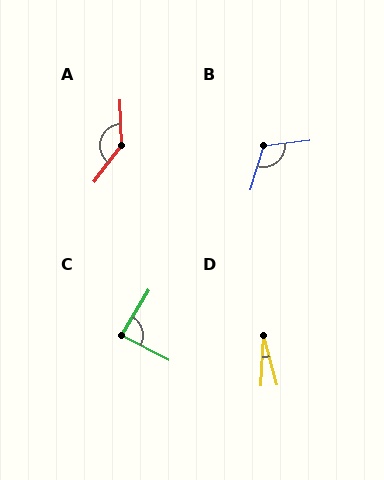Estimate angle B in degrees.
Approximately 114 degrees.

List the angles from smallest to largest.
D (18°), C (86°), B (114°), A (141°).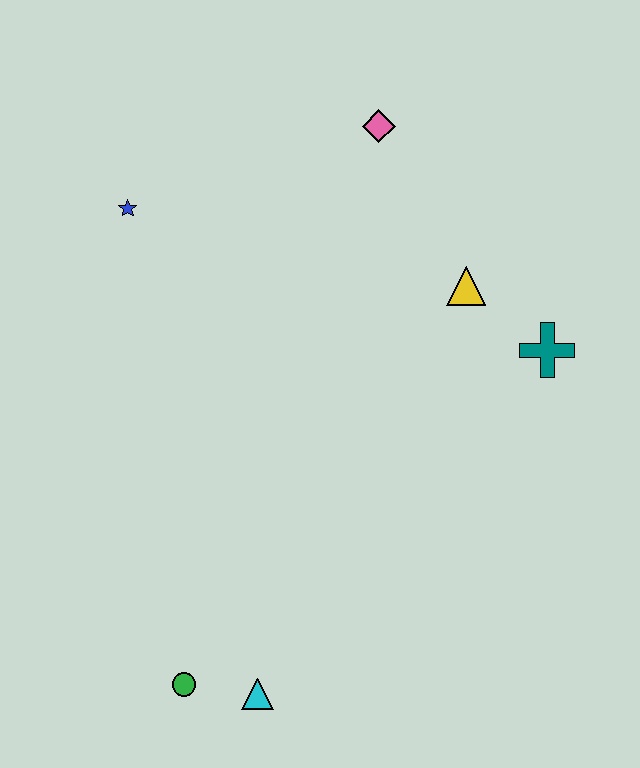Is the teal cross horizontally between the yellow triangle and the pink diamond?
No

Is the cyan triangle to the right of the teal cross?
No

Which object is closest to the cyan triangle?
The green circle is closest to the cyan triangle.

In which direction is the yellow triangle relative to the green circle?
The yellow triangle is above the green circle.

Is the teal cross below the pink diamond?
Yes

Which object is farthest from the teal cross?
The green circle is farthest from the teal cross.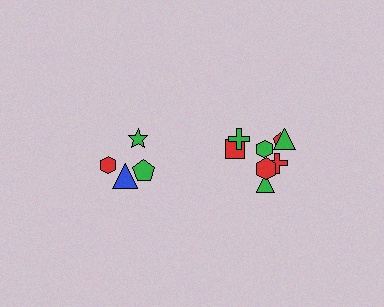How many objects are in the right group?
There are 8 objects.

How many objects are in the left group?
There are 4 objects.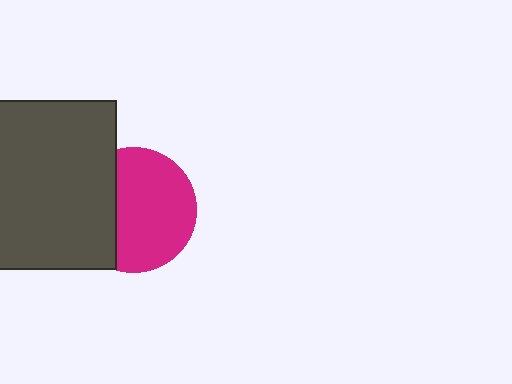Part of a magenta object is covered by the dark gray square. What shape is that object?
It is a circle.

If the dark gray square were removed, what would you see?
You would see the complete magenta circle.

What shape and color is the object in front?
The object in front is a dark gray square.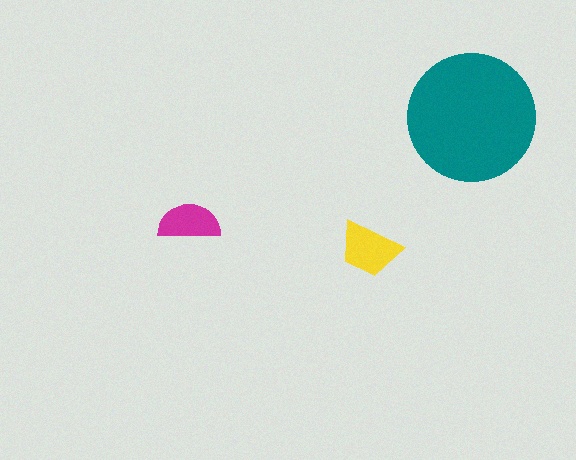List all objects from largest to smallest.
The teal circle, the yellow trapezoid, the magenta semicircle.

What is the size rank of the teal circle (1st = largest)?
1st.